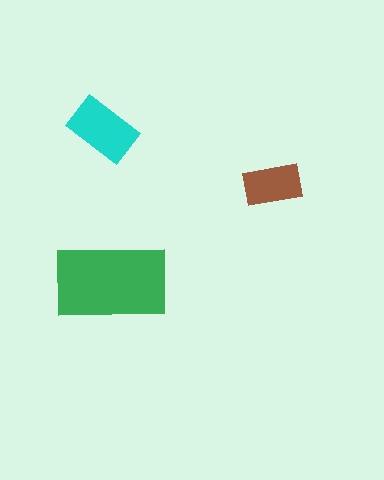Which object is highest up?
The cyan rectangle is topmost.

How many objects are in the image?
There are 3 objects in the image.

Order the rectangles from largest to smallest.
the green one, the cyan one, the brown one.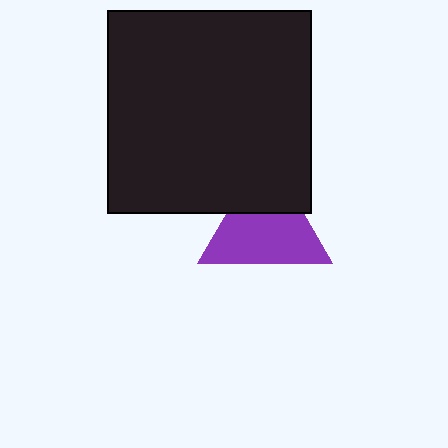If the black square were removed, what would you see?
You would see the complete purple triangle.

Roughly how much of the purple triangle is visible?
Most of it is visible (roughly 67%).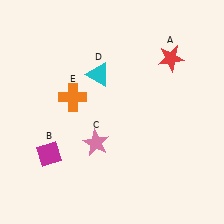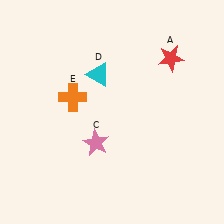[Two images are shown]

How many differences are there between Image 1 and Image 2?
There is 1 difference between the two images.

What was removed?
The magenta diamond (B) was removed in Image 2.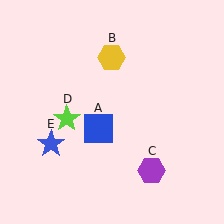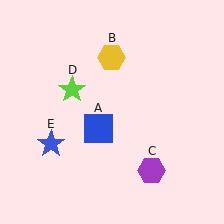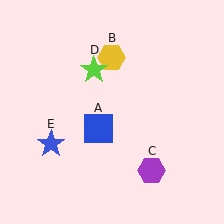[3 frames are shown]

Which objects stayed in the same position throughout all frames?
Blue square (object A) and yellow hexagon (object B) and purple hexagon (object C) and blue star (object E) remained stationary.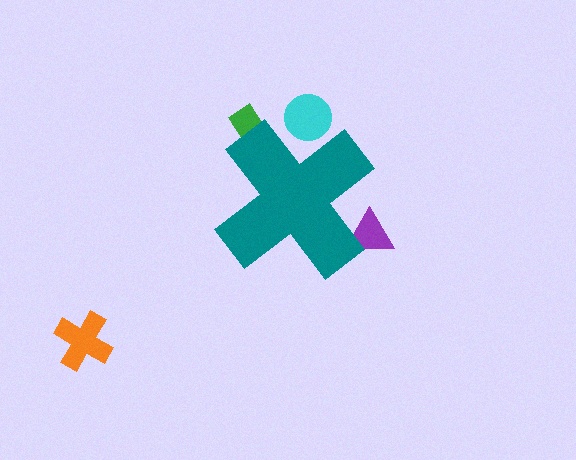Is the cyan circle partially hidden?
Yes, the cyan circle is partially hidden behind the teal cross.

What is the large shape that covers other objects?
A teal cross.